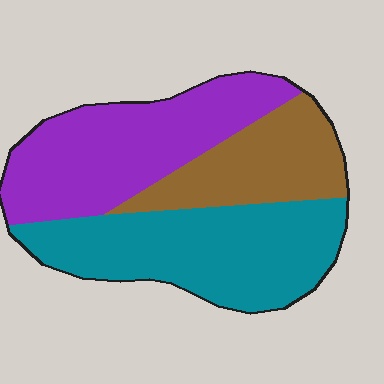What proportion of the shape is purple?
Purple takes up about three eighths (3/8) of the shape.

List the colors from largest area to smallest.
From largest to smallest: teal, purple, brown.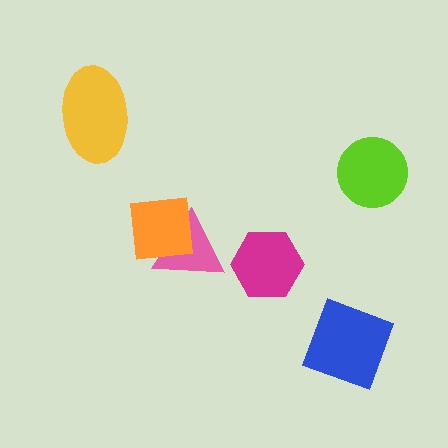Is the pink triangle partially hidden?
Yes, it is partially covered by another shape.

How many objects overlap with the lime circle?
0 objects overlap with the lime circle.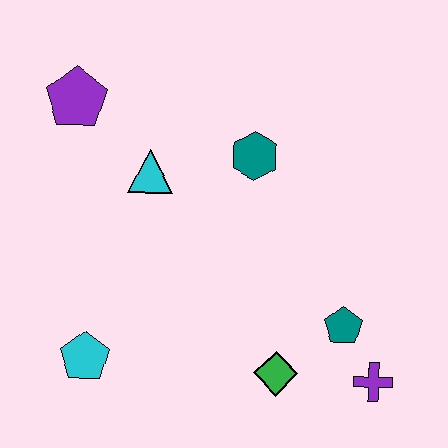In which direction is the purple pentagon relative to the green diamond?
The purple pentagon is above the green diamond.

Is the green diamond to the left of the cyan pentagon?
No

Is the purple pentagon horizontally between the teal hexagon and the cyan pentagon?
No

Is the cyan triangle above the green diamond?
Yes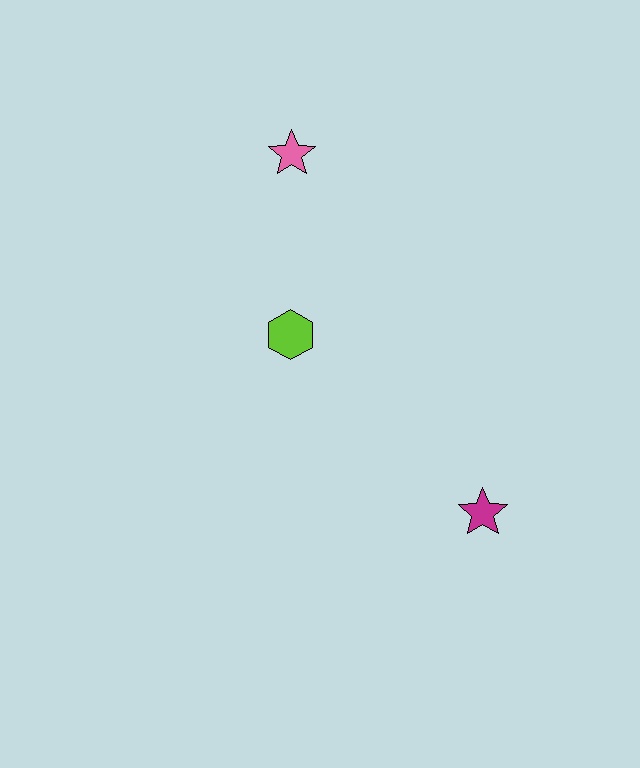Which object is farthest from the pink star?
The magenta star is farthest from the pink star.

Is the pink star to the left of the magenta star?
Yes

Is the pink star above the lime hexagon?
Yes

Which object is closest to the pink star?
The lime hexagon is closest to the pink star.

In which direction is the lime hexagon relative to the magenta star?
The lime hexagon is to the left of the magenta star.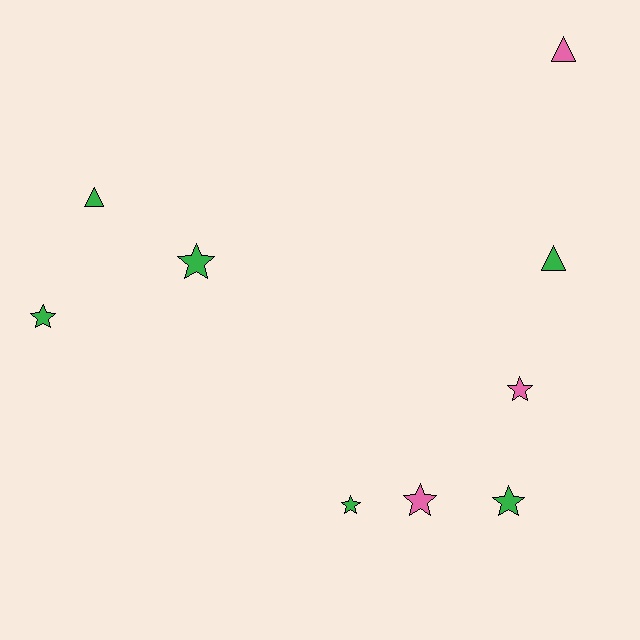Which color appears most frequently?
Green, with 6 objects.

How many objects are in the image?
There are 9 objects.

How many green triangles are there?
There are 2 green triangles.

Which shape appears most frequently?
Star, with 6 objects.